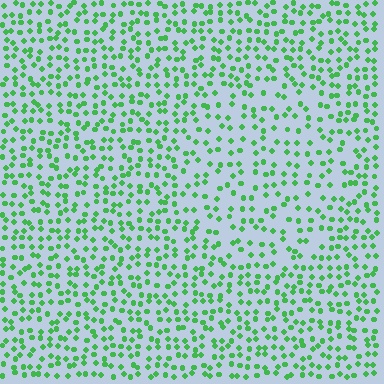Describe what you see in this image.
The image contains small green elements arranged at two different densities. A circle-shaped region is visible where the elements are less densely packed than the surrounding area.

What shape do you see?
I see a circle.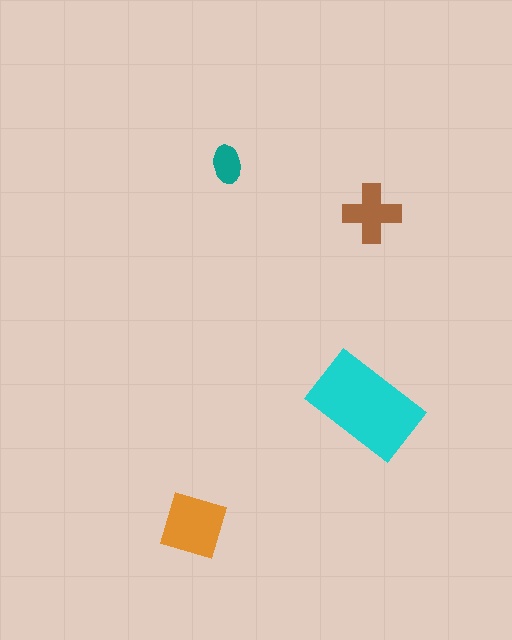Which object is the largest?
The cyan rectangle.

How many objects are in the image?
There are 4 objects in the image.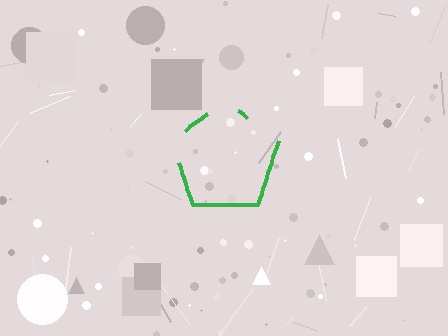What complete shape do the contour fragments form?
The contour fragments form a pentagon.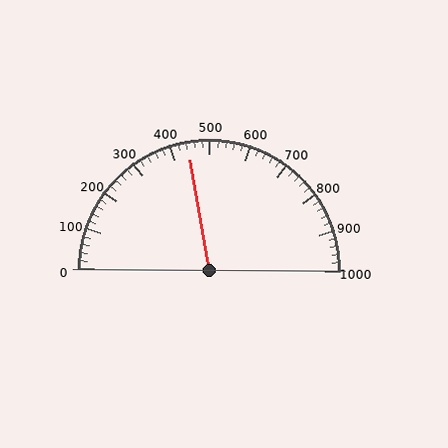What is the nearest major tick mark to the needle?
The nearest major tick mark is 400.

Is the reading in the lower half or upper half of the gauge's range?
The reading is in the lower half of the range (0 to 1000).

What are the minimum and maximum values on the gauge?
The gauge ranges from 0 to 1000.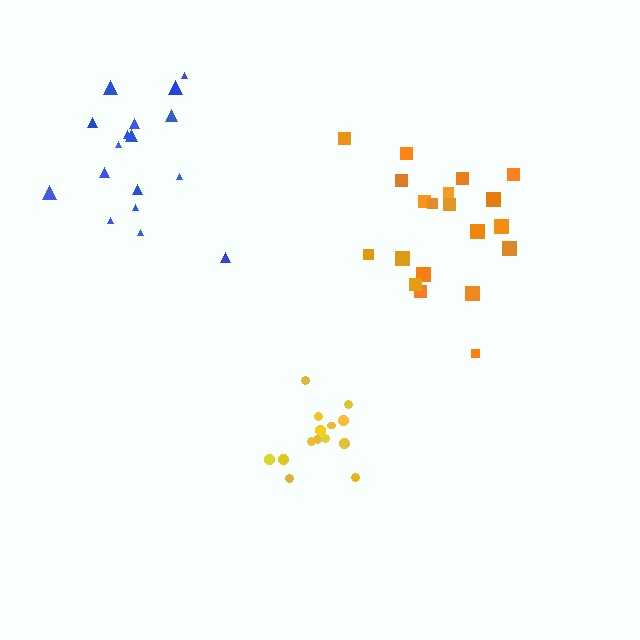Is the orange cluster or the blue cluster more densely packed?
Orange.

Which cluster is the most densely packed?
Yellow.